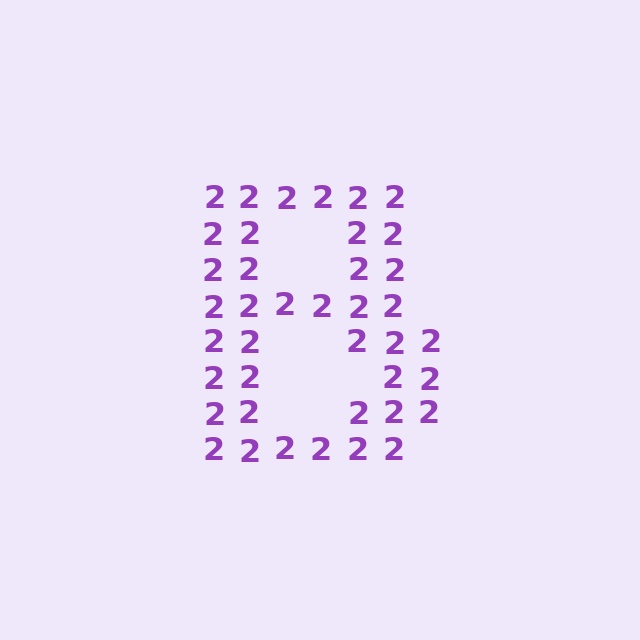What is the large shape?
The large shape is the letter B.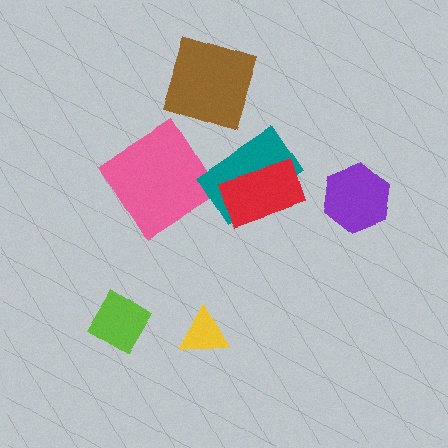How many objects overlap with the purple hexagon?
0 objects overlap with the purple hexagon.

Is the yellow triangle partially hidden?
No, no other shape covers it.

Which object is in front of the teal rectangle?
The red rectangle is in front of the teal rectangle.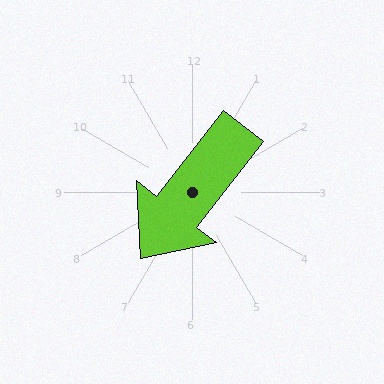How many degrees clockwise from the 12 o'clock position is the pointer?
Approximately 218 degrees.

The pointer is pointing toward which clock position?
Roughly 7 o'clock.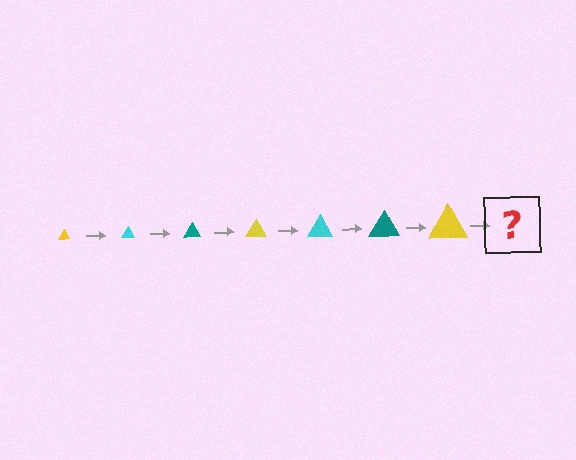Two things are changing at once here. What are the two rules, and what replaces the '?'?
The two rules are that the triangle grows larger each step and the color cycles through yellow, cyan, and teal. The '?' should be a cyan triangle, larger than the previous one.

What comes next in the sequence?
The next element should be a cyan triangle, larger than the previous one.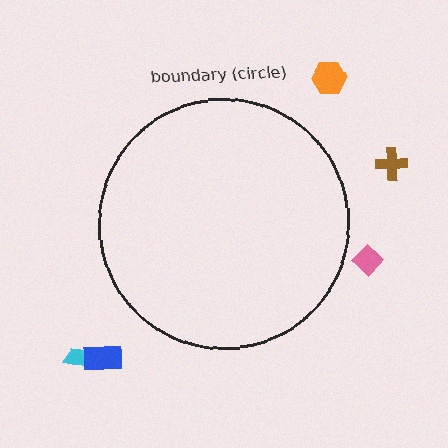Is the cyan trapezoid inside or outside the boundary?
Outside.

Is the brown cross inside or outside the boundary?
Outside.